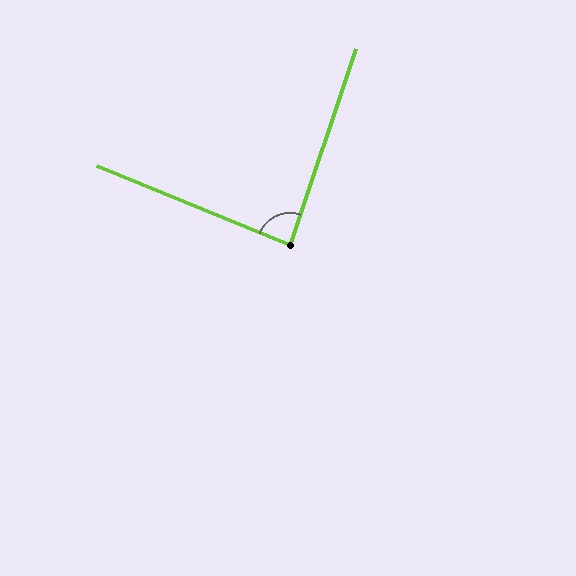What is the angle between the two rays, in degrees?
Approximately 86 degrees.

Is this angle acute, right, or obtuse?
It is approximately a right angle.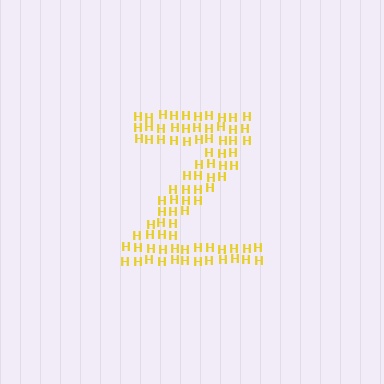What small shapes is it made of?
It is made of small letter H's.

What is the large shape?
The large shape is the letter Z.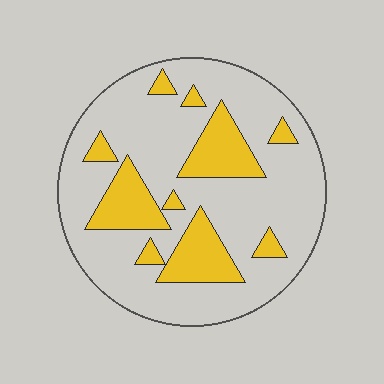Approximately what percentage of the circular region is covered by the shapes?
Approximately 25%.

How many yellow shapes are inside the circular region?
10.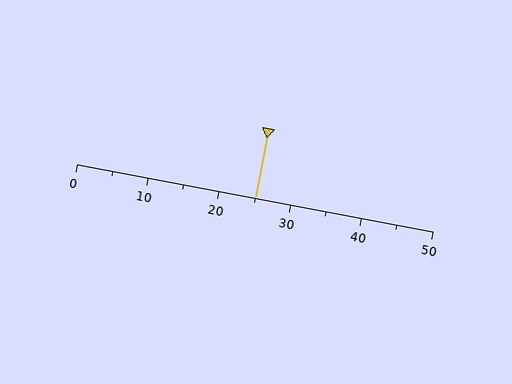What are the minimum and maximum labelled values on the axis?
The axis runs from 0 to 50.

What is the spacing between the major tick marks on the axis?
The major ticks are spaced 10 apart.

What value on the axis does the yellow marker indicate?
The marker indicates approximately 25.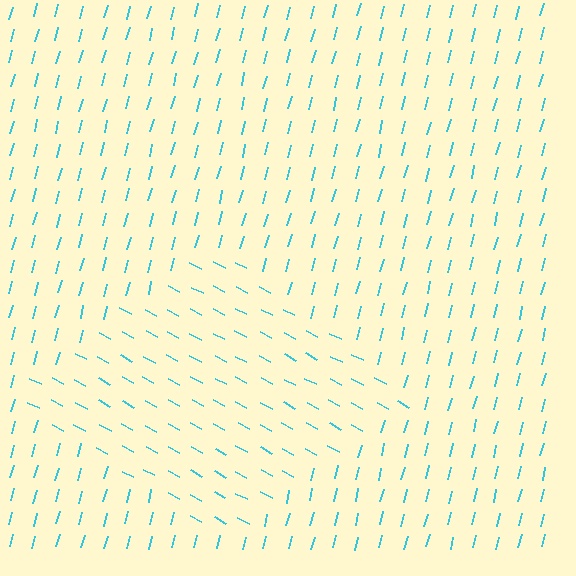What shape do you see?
I see a diamond.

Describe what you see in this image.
The image is filled with small cyan line segments. A diamond region in the image has lines oriented differently from the surrounding lines, creating a visible texture boundary.